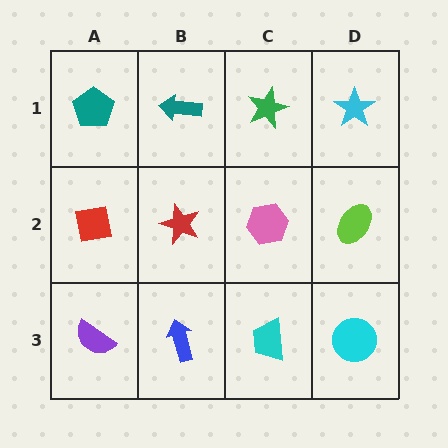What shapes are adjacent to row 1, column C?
A pink hexagon (row 2, column C), a teal arrow (row 1, column B), a cyan star (row 1, column D).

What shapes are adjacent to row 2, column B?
A teal arrow (row 1, column B), a blue arrow (row 3, column B), a red square (row 2, column A), a pink hexagon (row 2, column C).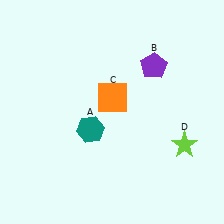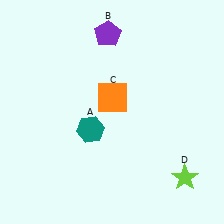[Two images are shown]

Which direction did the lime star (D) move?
The lime star (D) moved down.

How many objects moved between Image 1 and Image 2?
2 objects moved between the two images.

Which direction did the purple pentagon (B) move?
The purple pentagon (B) moved left.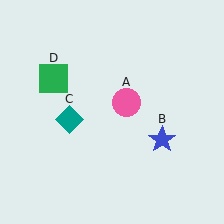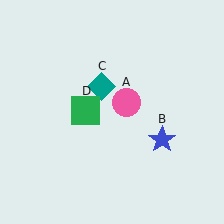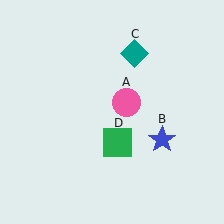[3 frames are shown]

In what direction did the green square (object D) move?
The green square (object D) moved down and to the right.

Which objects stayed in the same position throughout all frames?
Pink circle (object A) and blue star (object B) remained stationary.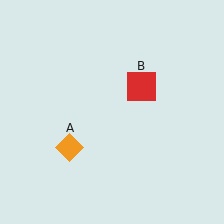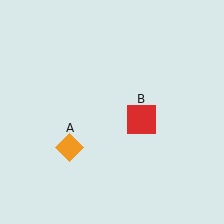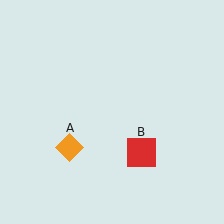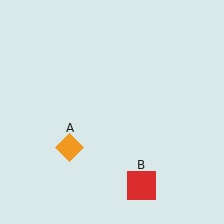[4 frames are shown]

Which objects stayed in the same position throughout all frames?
Orange diamond (object A) remained stationary.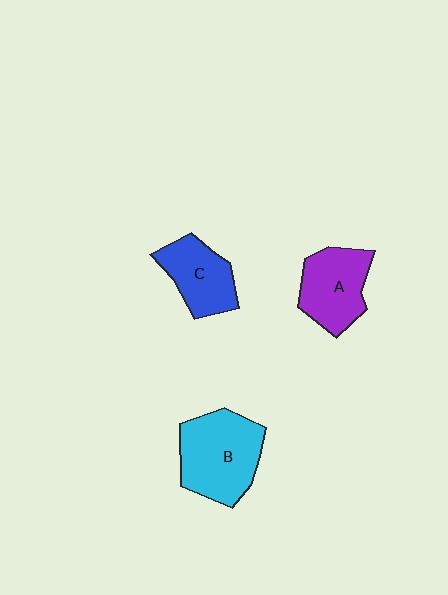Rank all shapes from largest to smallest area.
From largest to smallest: B (cyan), A (purple), C (blue).